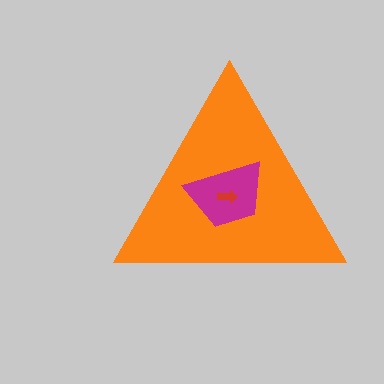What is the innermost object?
The red arrow.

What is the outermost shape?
The orange triangle.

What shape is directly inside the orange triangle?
The magenta trapezoid.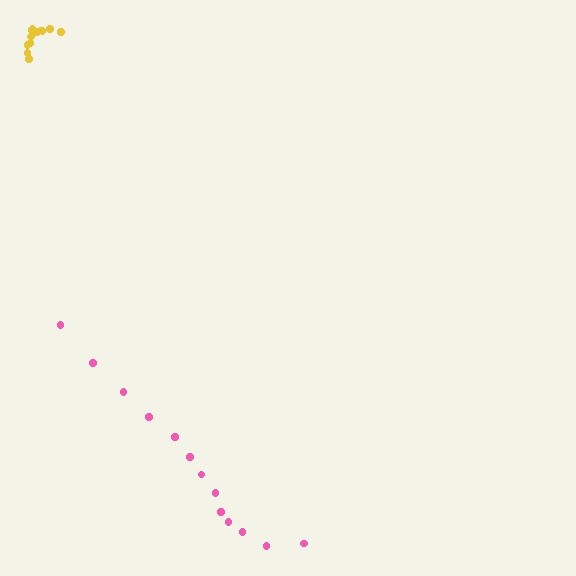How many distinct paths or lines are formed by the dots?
There are 2 distinct paths.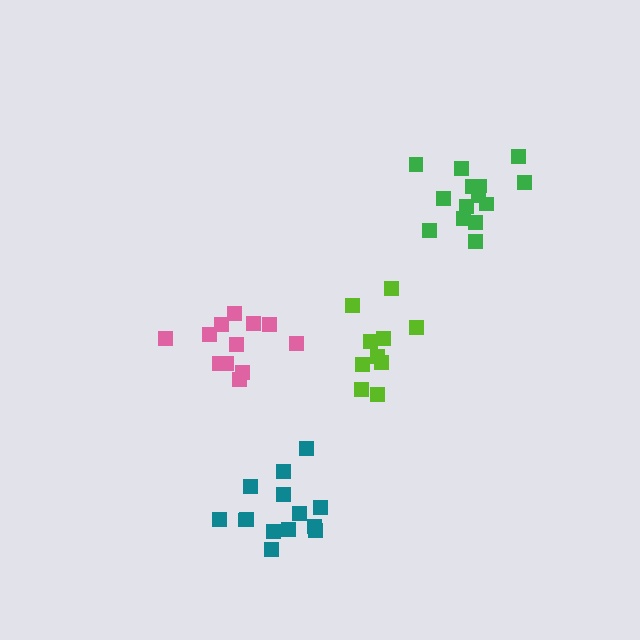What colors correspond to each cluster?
The clusters are colored: pink, lime, green, teal.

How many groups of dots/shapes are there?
There are 4 groups.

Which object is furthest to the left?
The pink cluster is leftmost.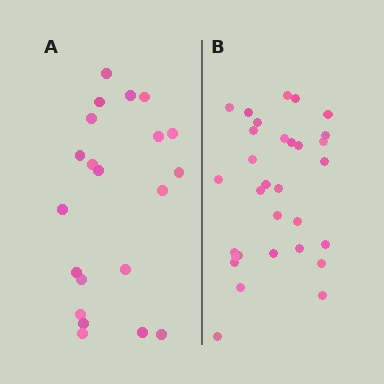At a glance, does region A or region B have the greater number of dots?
Region B (the right region) has more dots.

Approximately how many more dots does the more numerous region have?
Region B has roughly 10 or so more dots than region A.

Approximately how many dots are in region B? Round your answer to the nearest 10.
About 30 dots. (The exact count is 31, which rounds to 30.)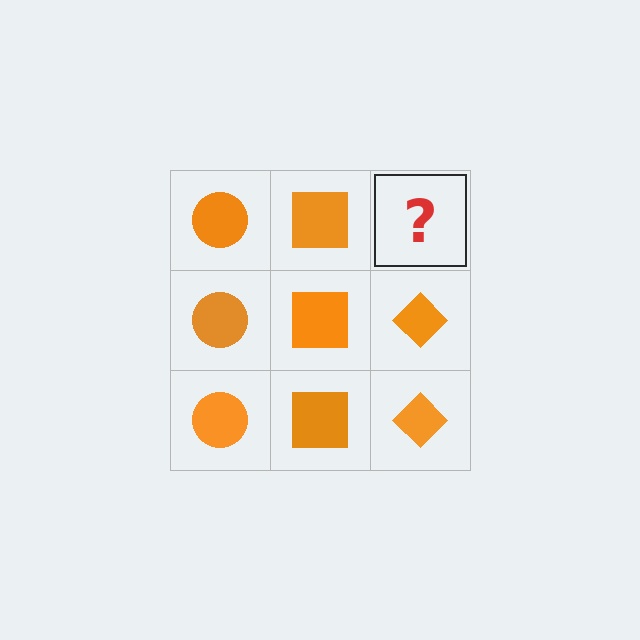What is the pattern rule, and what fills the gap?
The rule is that each column has a consistent shape. The gap should be filled with an orange diamond.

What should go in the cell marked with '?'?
The missing cell should contain an orange diamond.